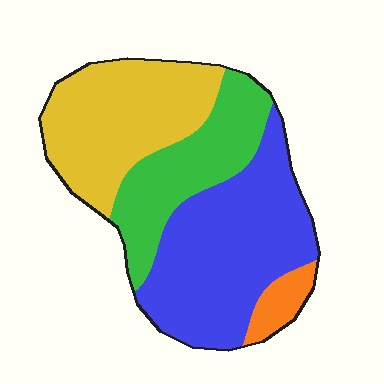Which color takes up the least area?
Orange, at roughly 5%.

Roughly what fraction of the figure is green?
Green takes up less than a quarter of the figure.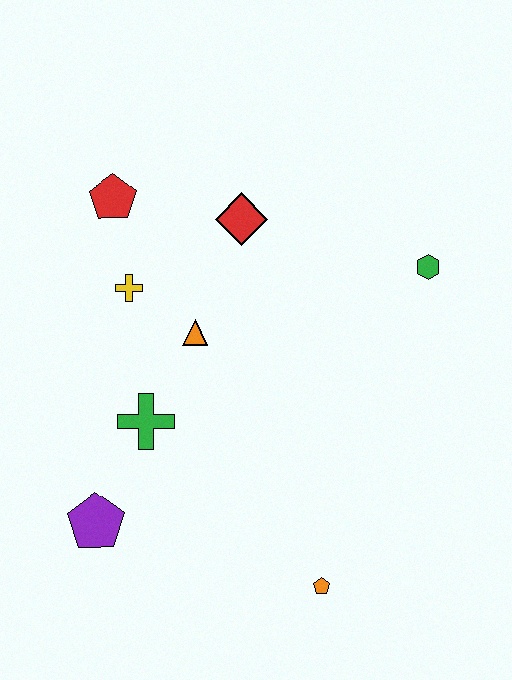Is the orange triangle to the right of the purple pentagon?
Yes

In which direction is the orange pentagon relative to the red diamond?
The orange pentagon is below the red diamond.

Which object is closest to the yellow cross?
The orange triangle is closest to the yellow cross.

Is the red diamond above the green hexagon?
Yes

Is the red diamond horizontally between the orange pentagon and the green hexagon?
No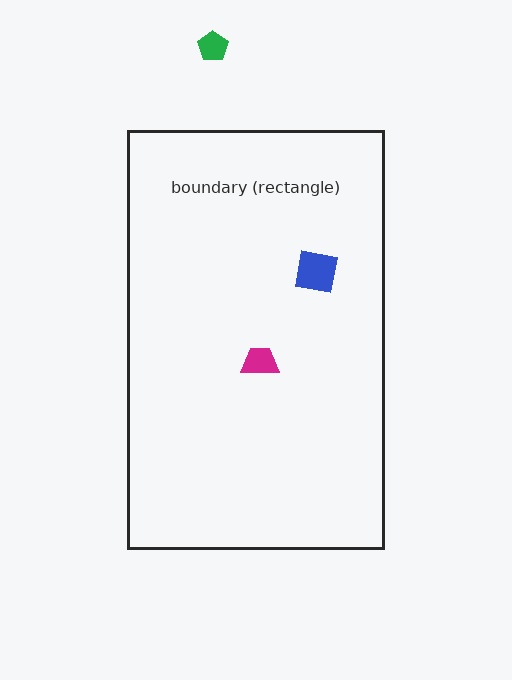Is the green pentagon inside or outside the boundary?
Outside.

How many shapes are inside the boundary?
2 inside, 1 outside.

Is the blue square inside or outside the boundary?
Inside.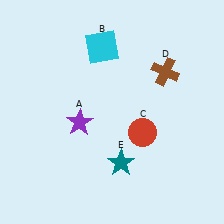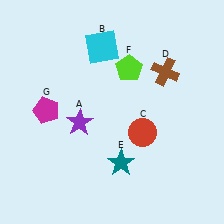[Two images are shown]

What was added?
A lime pentagon (F), a magenta pentagon (G) were added in Image 2.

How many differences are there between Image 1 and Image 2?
There are 2 differences between the two images.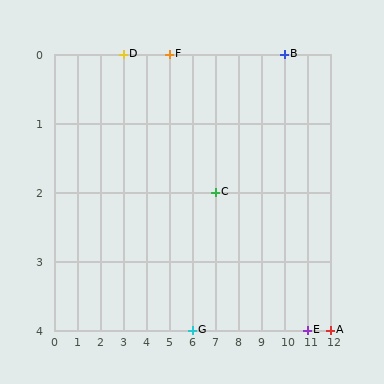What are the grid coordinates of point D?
Point D is at grid coordinates (3, 0).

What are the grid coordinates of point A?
Point A is at grid coordinates (12, 4).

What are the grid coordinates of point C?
Point C is at grid coordinates (7, 2).